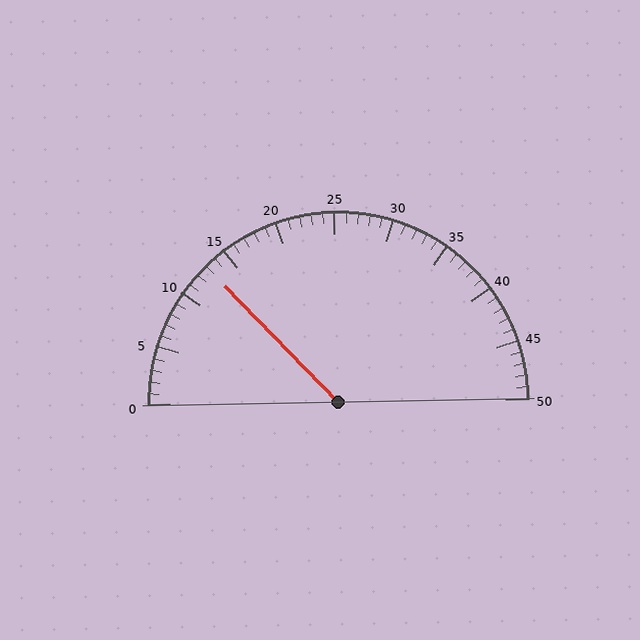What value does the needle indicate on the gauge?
The needle indicates approximately 13.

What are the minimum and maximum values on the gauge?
The gauge ranges from 0 to 50.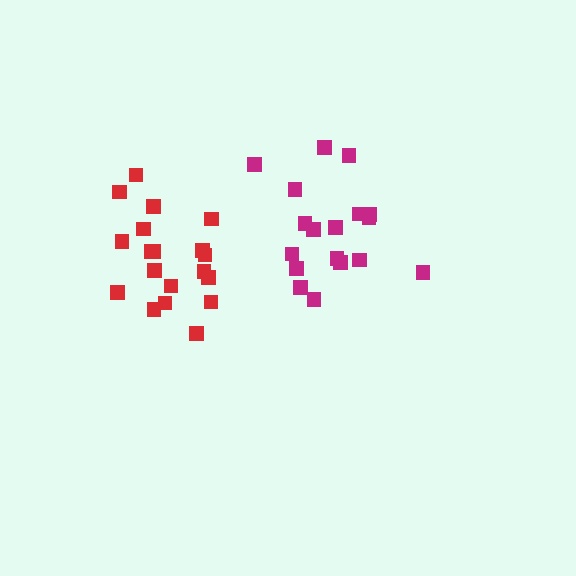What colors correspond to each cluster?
The clusters are colored: magenta, red.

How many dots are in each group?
Group 1: 18 dots, Group 2: 19 dots (37 total).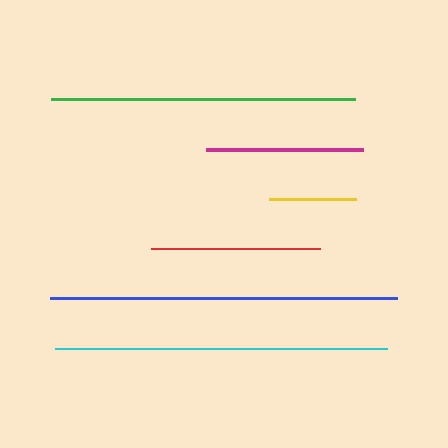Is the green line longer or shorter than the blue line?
The blue line is longer than the green line.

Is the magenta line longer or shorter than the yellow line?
The magenta line is longer than the yellow line.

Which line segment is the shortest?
The yellow line is the shortest at approximately 87 pixels.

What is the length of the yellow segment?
The yellow segment is approximately 87 pixels long.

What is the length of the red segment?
The red segment is approximately 168 pixels long.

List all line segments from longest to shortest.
From longest to shortest: blue, cyan, green, red, magenta, yellow.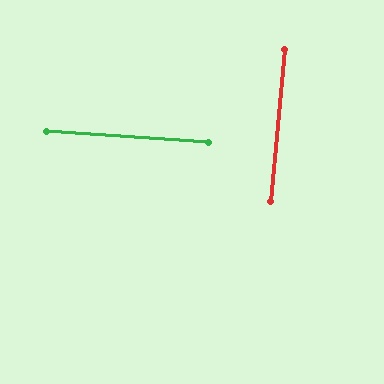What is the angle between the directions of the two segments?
Approximately 89 degrees.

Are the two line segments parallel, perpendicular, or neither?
Perpendicular — they meet at approximately 89°.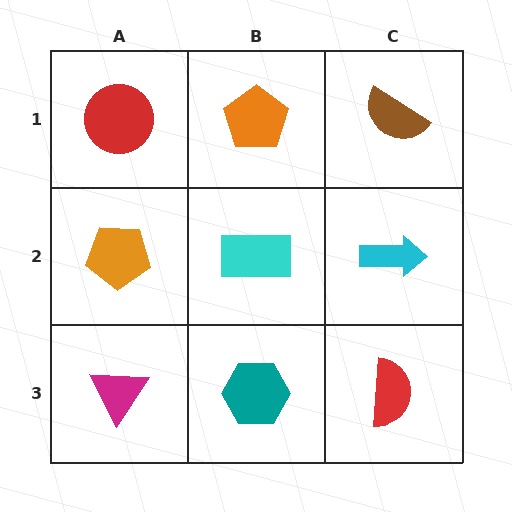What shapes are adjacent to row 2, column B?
An orange pentagon (row 1, column B), a teal hexagon (row 3, column B), an orange pentagon (row 2, column A), a cyan arrow (row 2, column C).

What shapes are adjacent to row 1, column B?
A cyan rectangle (row 2, column B), a red circle (row 1, column A), a brown semicircle (row 1, column C).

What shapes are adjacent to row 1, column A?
An orange pentagon (row 2, column A), an orange pentagon (row 1, column B).